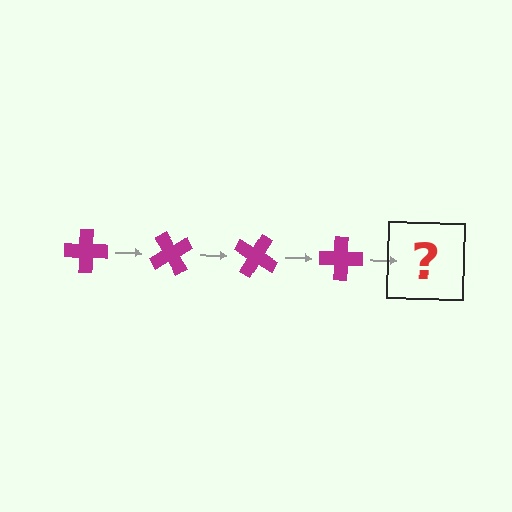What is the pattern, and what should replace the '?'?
The pattern is that the cross rotates 60 degrees each step. The '?' should be a magenta cross rotated 240 degrees.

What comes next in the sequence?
The next element should be a magenta cross rotated 240 degrees.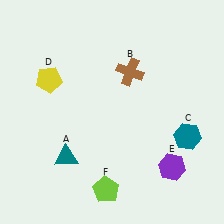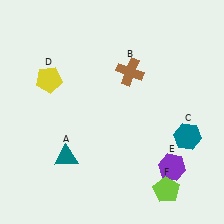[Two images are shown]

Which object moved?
The lime pentagon (F) moved right.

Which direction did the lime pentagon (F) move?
The lime pentagon (F) moved right.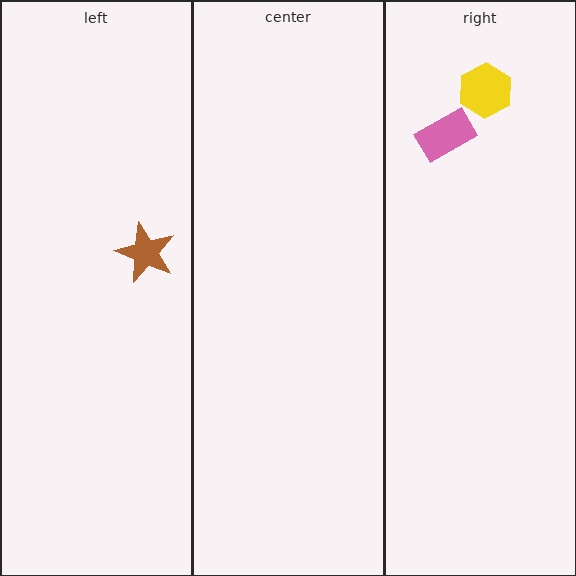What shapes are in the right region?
The pink rectangle, the yellow hexagon.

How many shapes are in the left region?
1.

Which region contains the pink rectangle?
The right region.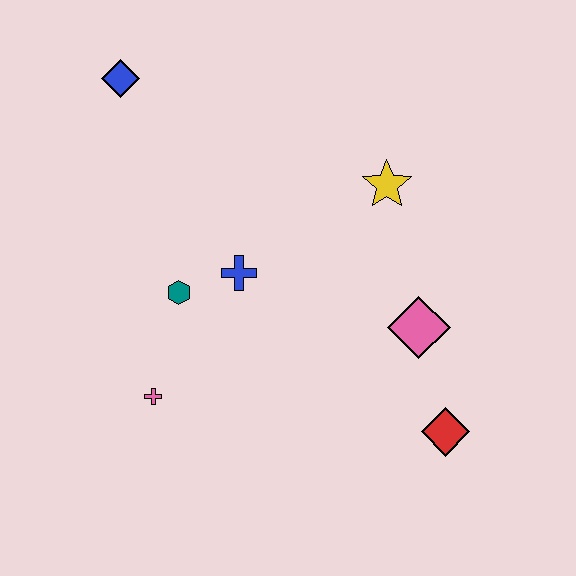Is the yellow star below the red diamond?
No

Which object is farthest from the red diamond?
The blue diamond is farthest from the red diamond.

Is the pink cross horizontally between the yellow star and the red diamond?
No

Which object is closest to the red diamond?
The pink diamond is closest to the red diamond.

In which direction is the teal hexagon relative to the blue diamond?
The teal hexagon is below the blue diamond.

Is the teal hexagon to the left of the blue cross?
Yes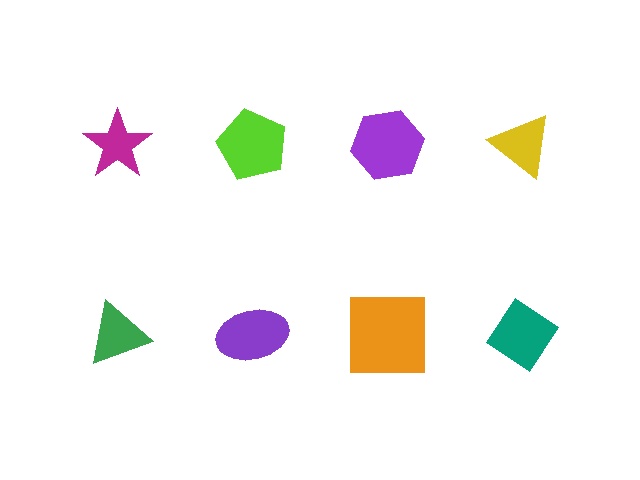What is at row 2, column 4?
A teal diamond.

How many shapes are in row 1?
4 shapes.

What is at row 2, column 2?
A purple ellipse.